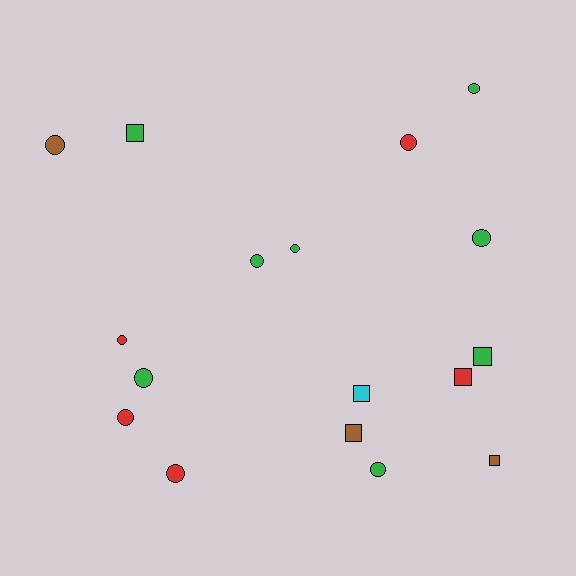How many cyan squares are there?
There is 1 cyan square.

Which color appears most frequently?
Green, with 8 objects.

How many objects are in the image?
There are 17 objects.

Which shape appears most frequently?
Circle, with 11 objects.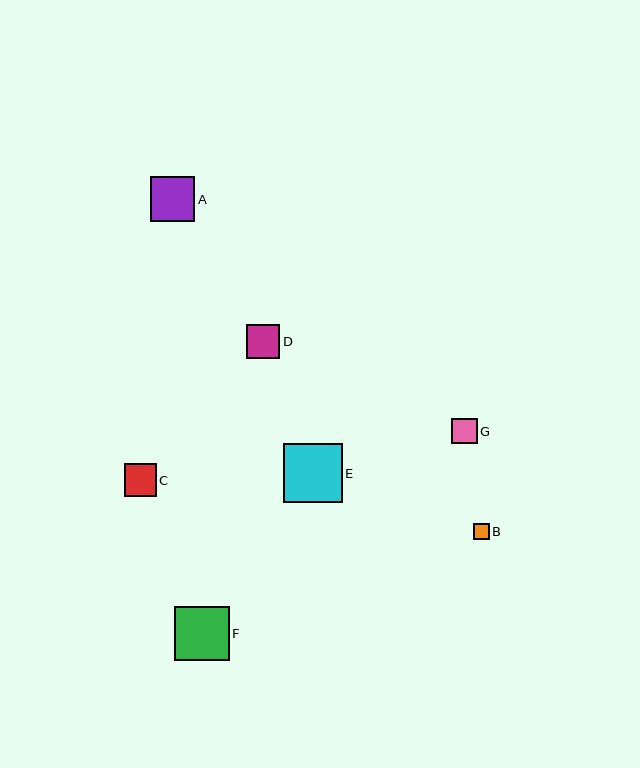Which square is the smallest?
Square B is the smallest with a size of approximately 16 pixels.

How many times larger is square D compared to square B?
Square D is approximately 2.1 times the size of square B.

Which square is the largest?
Square E is the largest with a size of approximately 59 pixels.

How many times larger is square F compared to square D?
Square F is approximately 1.6 times the size of square D.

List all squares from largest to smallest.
From largest to smallest: E, F, A, D, C, G, B.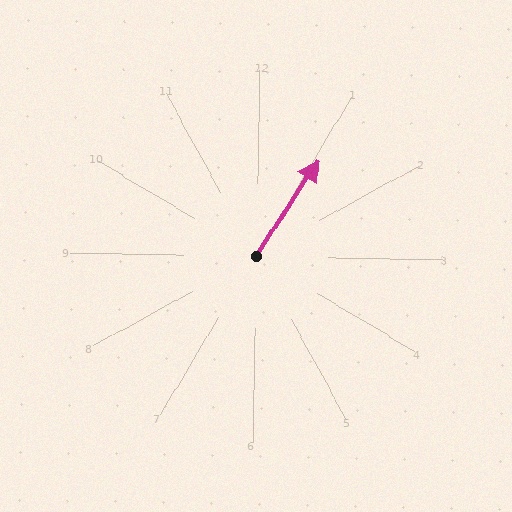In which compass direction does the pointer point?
Northeast.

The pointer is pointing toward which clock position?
Roughly 1 o'clock.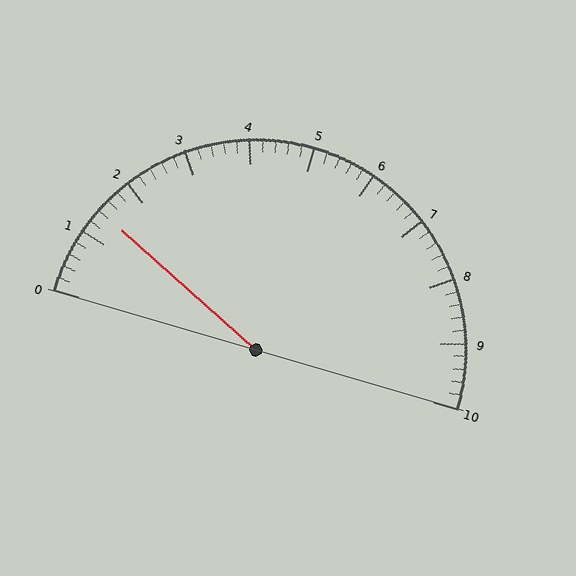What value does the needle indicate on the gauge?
The needle indicates approximately 1.4.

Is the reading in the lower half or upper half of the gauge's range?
The reading is in the lower half of the range (0 to 10).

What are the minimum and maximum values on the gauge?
The gauge ranges from 0 to 10.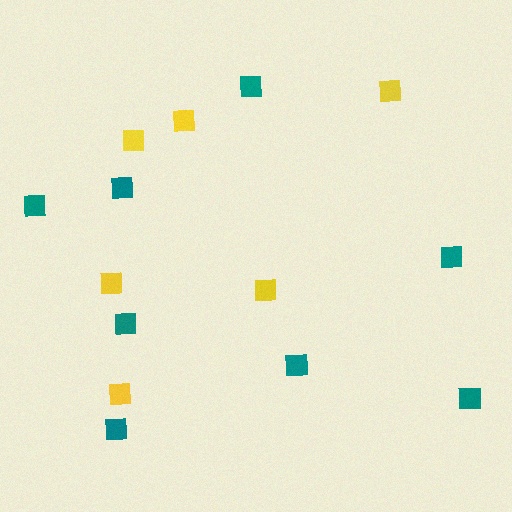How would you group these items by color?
There are 2 groups: one group of yellow squares (6) and one group of teal squares (8).